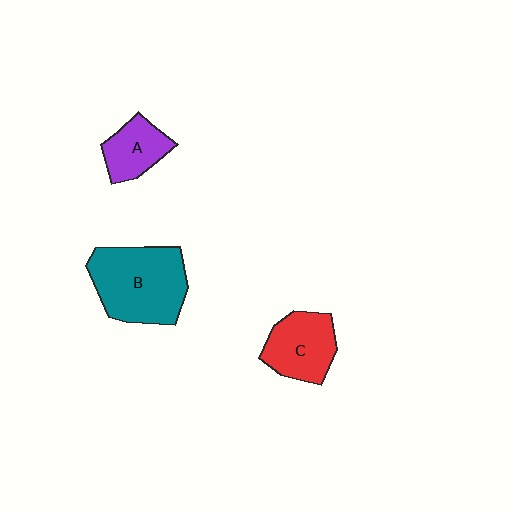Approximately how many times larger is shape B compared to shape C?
Approximately 1.6 times.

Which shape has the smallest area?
Shape A (purple).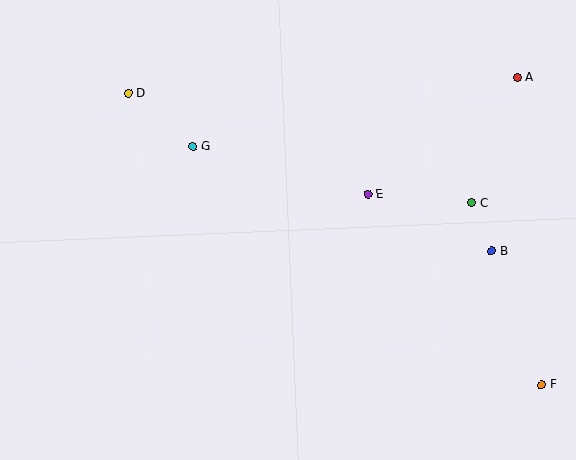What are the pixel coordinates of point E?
Point E is at (368, 194).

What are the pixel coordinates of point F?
Point F is at (542, 385).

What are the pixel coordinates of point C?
Point C is at (472, 203).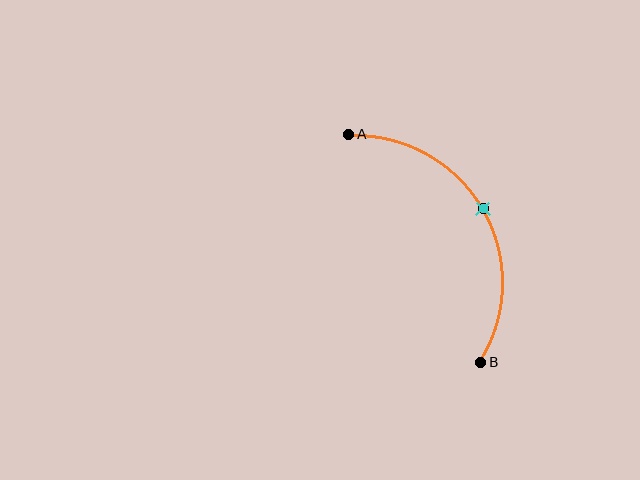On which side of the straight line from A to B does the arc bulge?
The arc bulges to the right of the straight line connecting A and B.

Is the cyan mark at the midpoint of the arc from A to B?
Yes. The cyan mark lies on the arc at equal arc-length from both A and B — it is the arc midpoint.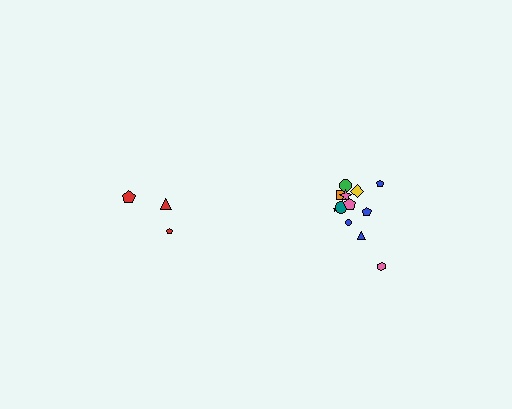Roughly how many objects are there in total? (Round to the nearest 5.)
Roughly 15 objects in total.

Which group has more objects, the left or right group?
The right group.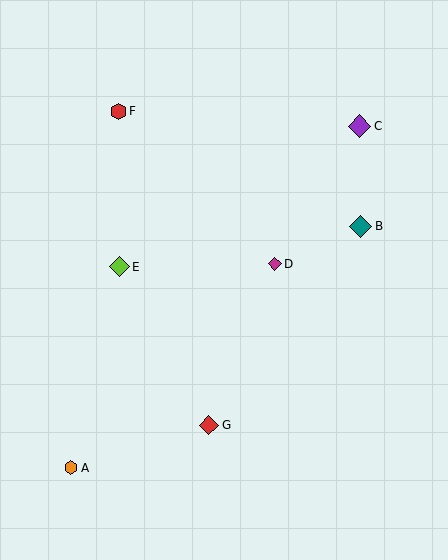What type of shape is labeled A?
Shape A is an orange hexagon.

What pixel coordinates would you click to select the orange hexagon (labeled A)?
Click at (71, 468) to select the orange hexagon A.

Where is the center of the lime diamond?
The center of the lime diamond is at (119, 267).